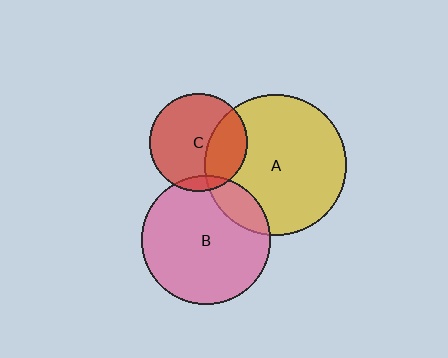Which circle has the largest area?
Circle A (yellow).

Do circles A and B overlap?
Yes.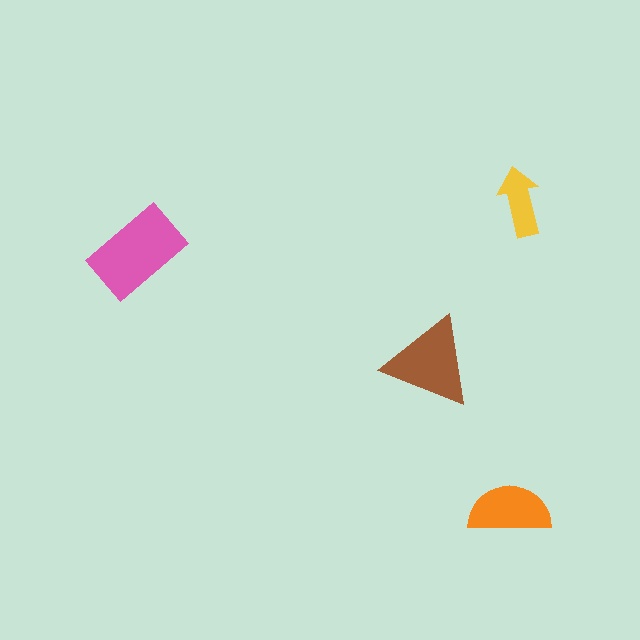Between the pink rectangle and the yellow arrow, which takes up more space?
The pink rectangle.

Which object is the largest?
The pink rectangle.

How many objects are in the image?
There are 4 objects in the image.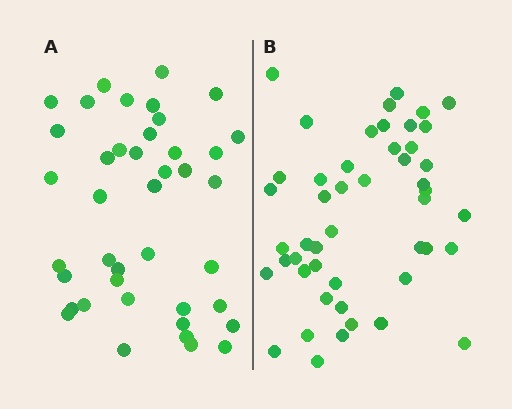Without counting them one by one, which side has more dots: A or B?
Region B (the right region) has more dots.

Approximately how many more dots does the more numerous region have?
Region B has roughly 8 or so more dots than region A.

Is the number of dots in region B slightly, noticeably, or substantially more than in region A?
Region B has only slightly more — the two regions are fairly close. The ratio is roughly 1.2 to 1.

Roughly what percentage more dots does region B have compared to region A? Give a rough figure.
About 15% more.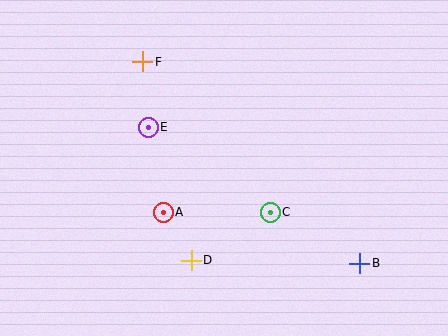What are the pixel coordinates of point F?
Point F is at (143, 62).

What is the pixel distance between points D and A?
The distance between D and A is 55 pixels.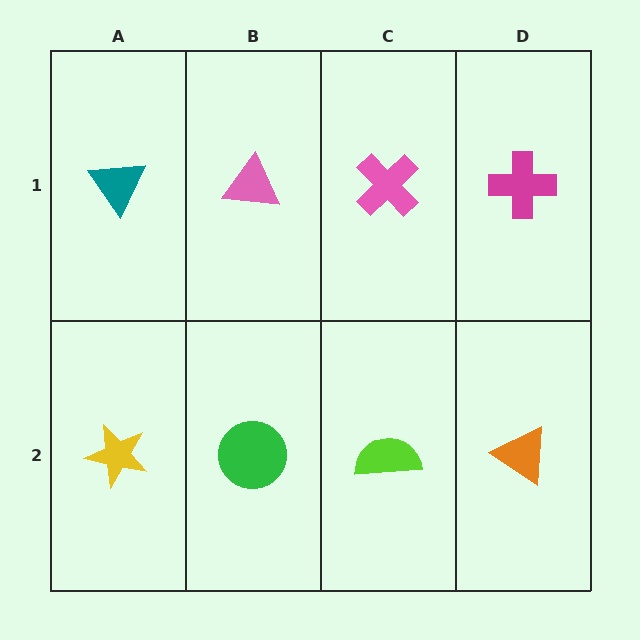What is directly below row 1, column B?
A green circle.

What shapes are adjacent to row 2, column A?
A teal triangle (row 1, column A), a green circle (row 2, column B).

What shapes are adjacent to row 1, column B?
A green circle (row 2, column B), a teal triangle (row 1, column A), a pink cross (row 1, column C).